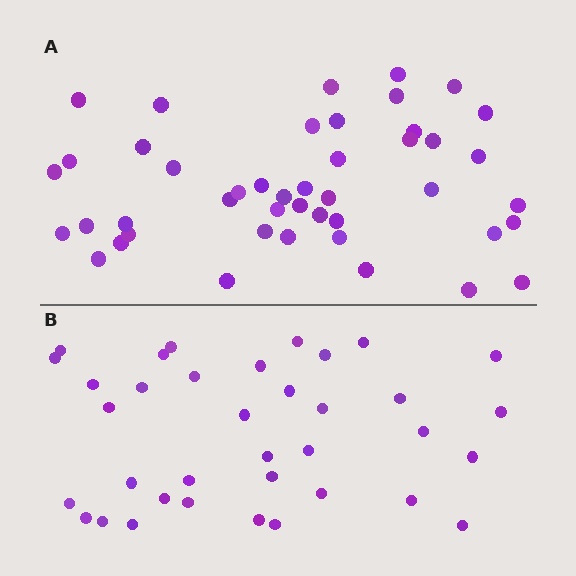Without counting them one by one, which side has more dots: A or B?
Region A (the top region) has more dots.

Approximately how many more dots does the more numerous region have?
Region A has roughly 8 or so more dots than region B.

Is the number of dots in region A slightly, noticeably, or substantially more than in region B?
Region A has noticeably more, but not dramatically so. The ratio is roughly 1.2 to 1.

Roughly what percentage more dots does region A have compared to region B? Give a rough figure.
About 25% more.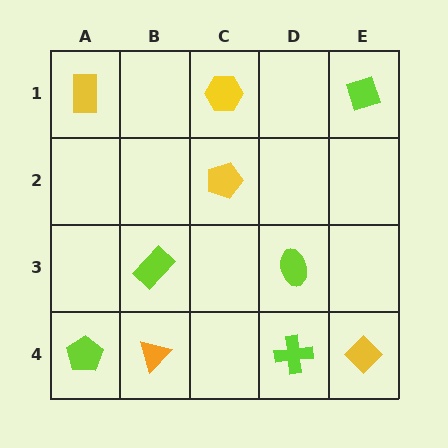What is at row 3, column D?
A lime ellipse.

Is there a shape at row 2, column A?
No, that cell is empty.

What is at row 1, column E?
A lime diamond.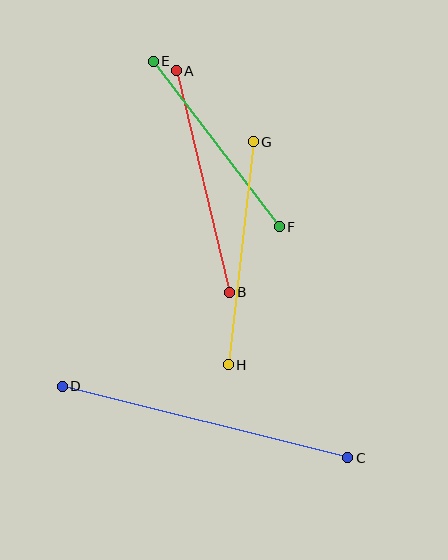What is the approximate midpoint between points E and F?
The midpoint is at approximately (216, 144) pixels.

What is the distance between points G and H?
The distance is approximately 224 pixels.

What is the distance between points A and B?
The distance is approximately 228 pixels.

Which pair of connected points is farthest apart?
Points C and D are farthest apart.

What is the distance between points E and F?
The distance is approximately 208 pixels.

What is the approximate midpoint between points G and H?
The midpoint is at approximately (241, 253) pixels.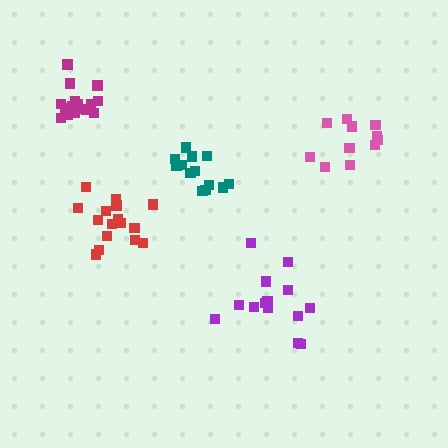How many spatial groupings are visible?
There are 5 spatial groupings.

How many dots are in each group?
Group 1: 13 dots, Group 2: 14 dots, Group 3: 16 dots, Group 4: 11 dots, Group 5: 16 dots (70 total).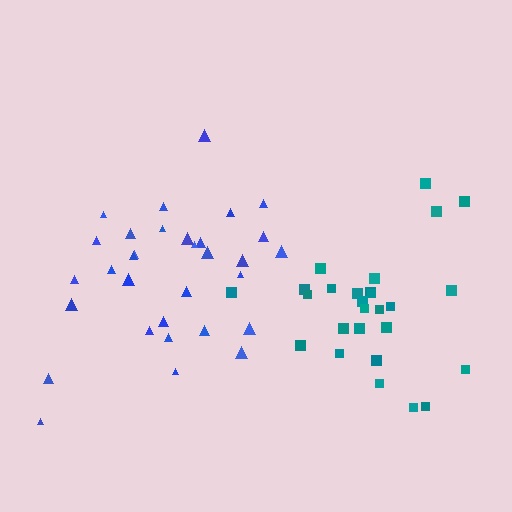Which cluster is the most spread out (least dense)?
Teal.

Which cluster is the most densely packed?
Blue.